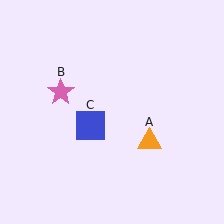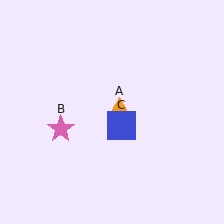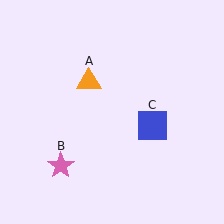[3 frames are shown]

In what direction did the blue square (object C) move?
The blue square (object C) moved right.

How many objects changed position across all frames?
3 objects changed position: orange triangle (object A), pink star (object B), blue square (object C).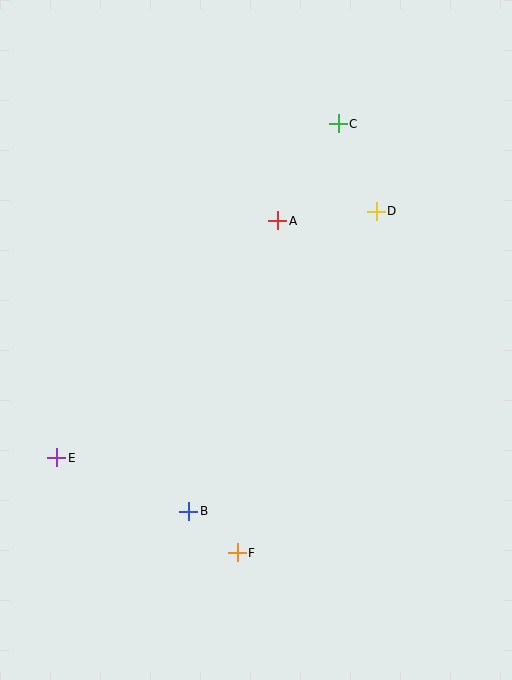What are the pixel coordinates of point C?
Point C is at (338, 124).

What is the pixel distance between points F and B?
The distance between F and B is 64 pixels.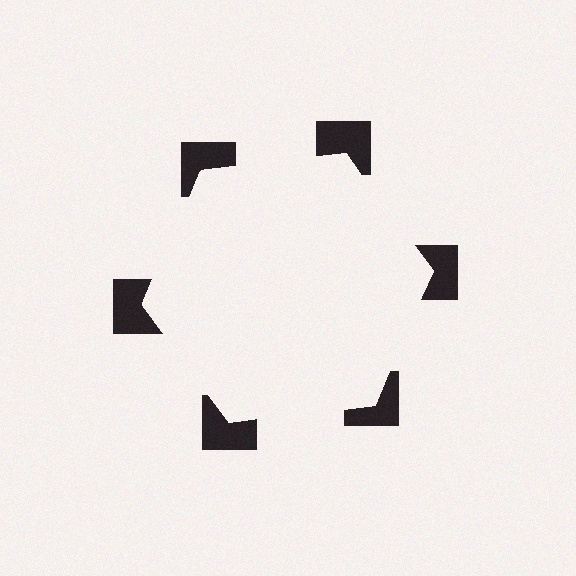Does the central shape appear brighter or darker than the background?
It typically appears slightly brighter than the background, even though no actual brightness change is drawn.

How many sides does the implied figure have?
6 sides.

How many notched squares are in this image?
There are 6 — one at each vertex of the illusory hexagon.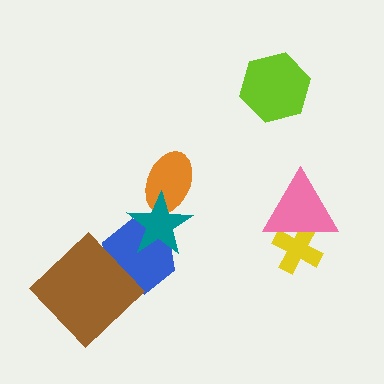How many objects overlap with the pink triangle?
1 object overlaps with the pink triangle.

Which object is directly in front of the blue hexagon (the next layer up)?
The brown diamond is directly in front of the blue hexagon.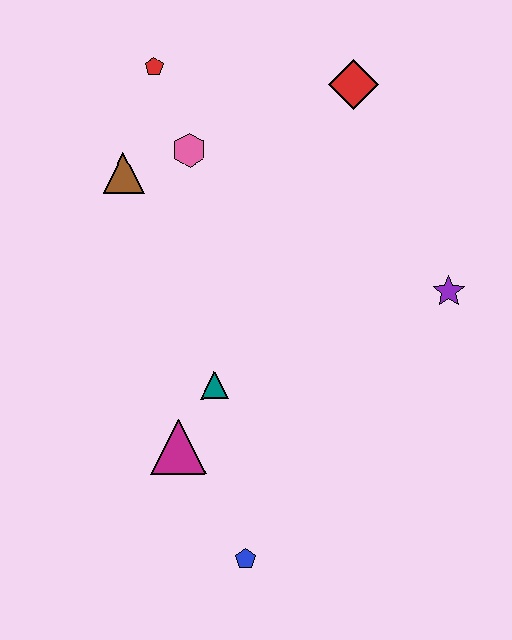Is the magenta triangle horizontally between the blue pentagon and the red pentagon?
Yes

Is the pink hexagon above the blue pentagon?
Yes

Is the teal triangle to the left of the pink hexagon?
No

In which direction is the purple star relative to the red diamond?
The purple star is below the red diamond.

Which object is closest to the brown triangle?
The pink hexagon is closest to the brown triangle.